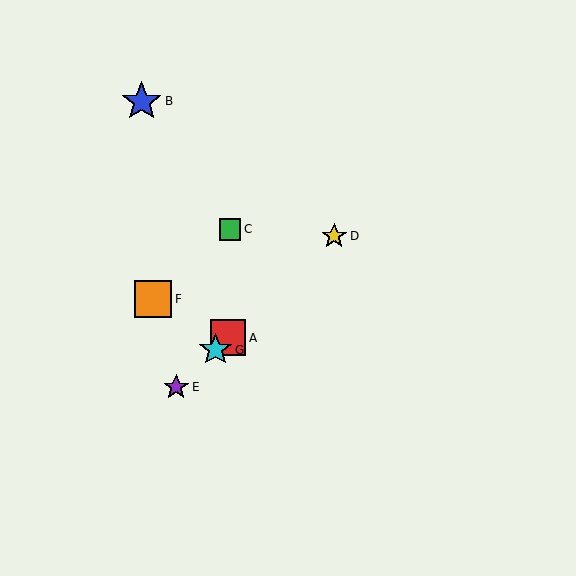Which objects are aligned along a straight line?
Objects A, D, E, G are aligned along a straight line.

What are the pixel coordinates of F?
Object F is at (153, 299).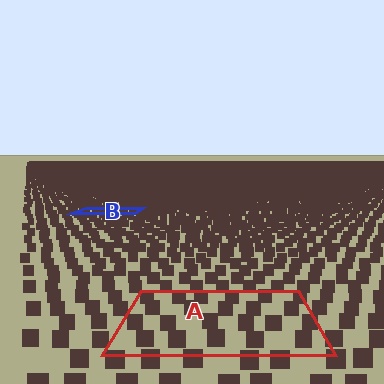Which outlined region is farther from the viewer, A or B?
Region B is farther from the viewer — the texture elements inside it appear smaller and more densely packed.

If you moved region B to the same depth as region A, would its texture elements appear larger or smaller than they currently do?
They would appear larger. At a closer depth, the same texture elements are projected at a bigger on-screen size.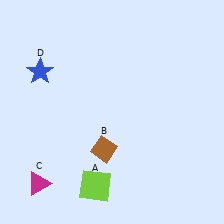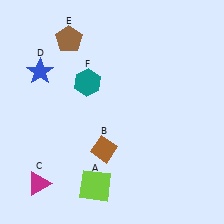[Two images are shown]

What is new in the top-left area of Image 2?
A brown pentagon (E) was added in the top-left area of Image 2.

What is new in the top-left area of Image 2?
A teal hexagon (F) was added in the top-left area of Image 2.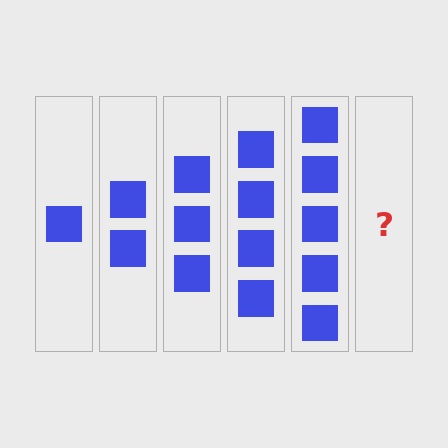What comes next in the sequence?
The next element should be 6 squares.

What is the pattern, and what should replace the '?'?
The pattern is that each step adds one more square. The '?' should be 6 squares.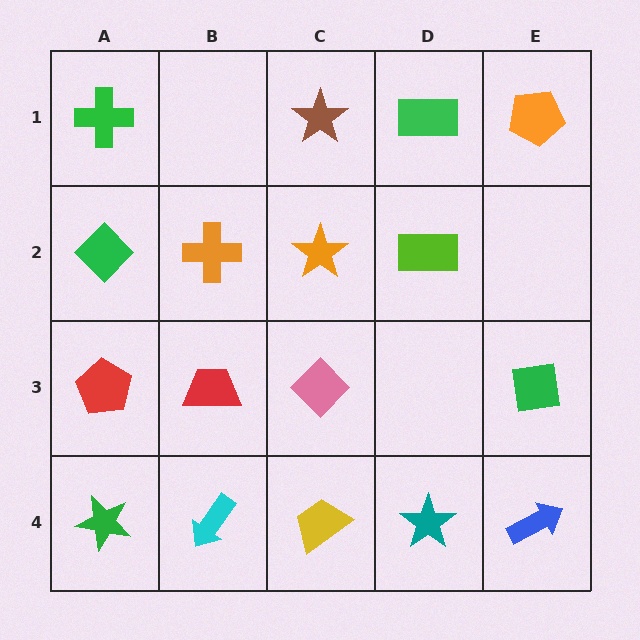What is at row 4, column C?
A yellow trapezoid.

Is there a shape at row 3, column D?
No, that cell is empty.